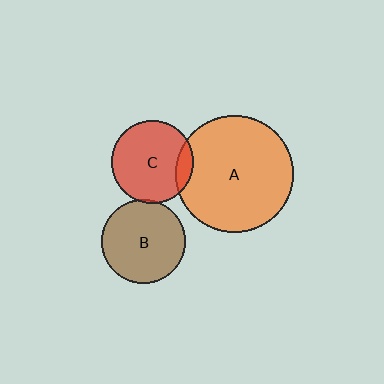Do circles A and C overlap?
Yes.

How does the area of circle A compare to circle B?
Approximately 2.0 times.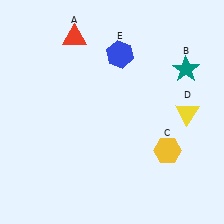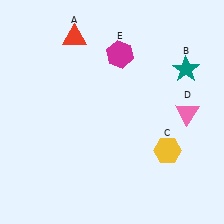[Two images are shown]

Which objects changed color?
D changed from yellow to pink. E changed from blue to magenta.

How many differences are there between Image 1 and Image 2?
There are 2 differences between the two images.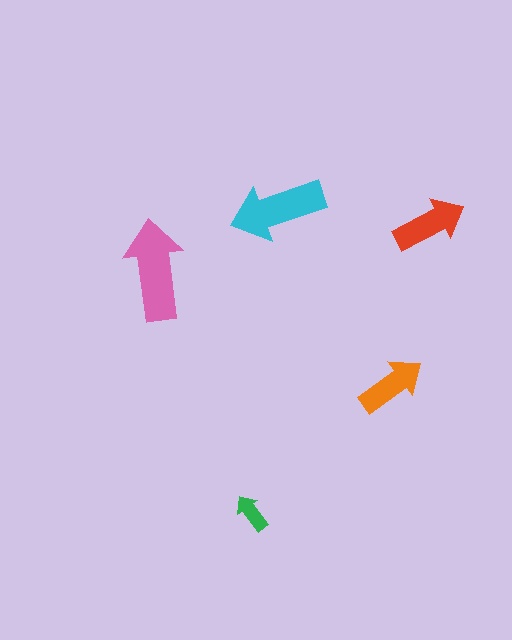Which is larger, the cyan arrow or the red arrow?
The cyan one.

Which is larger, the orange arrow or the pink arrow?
The pink one.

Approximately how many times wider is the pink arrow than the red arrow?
About 1.5 times wider.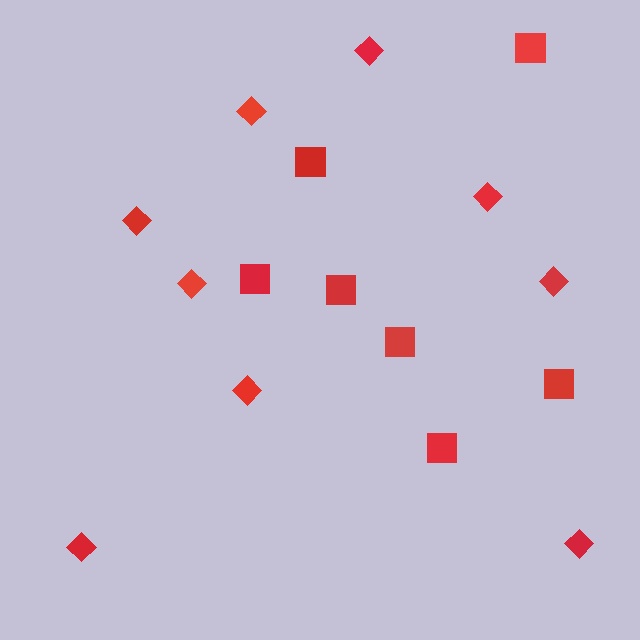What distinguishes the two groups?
There are 2 groups: one group of squares (7) and one group of diamonds (9).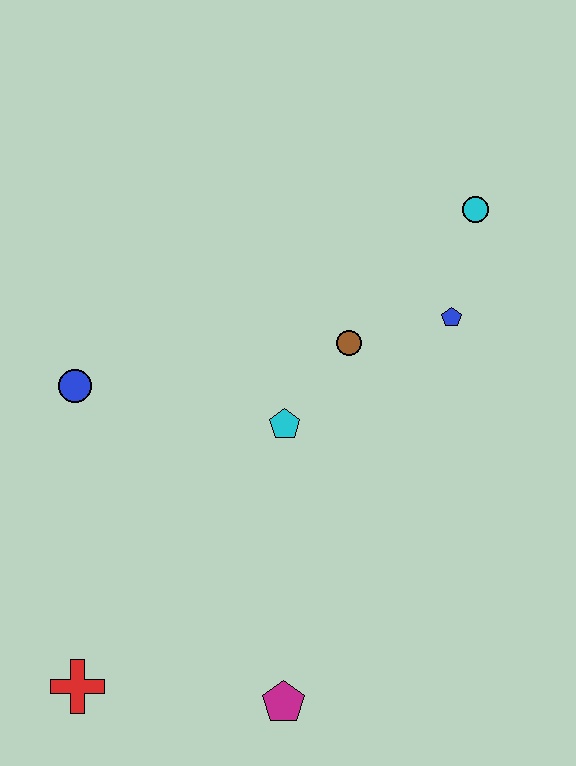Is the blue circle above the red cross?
Yes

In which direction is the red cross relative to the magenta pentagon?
The red cross is to the left of the magenta pentagon.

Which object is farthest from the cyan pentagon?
The red cross is farthest from the cyan pentagon.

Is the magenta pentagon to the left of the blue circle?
No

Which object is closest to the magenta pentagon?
The red cross is closest to the magenta pentagon.